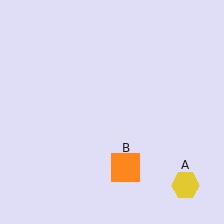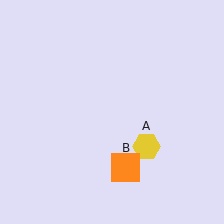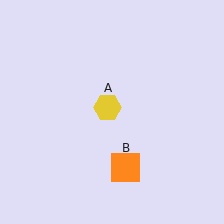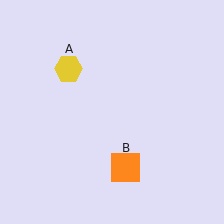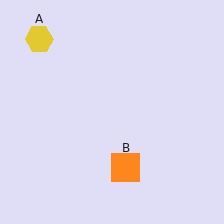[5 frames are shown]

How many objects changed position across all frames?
1 object changed position: yellow hexagon (object A).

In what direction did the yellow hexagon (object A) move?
The yellow hexagon (object A) moved up and to the left.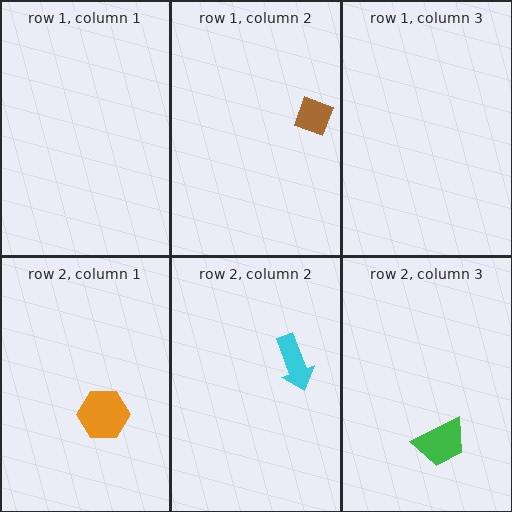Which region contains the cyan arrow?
The row 2, column 2 region.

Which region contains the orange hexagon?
The row 2, column 1 region.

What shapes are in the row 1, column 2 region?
The brown diamond.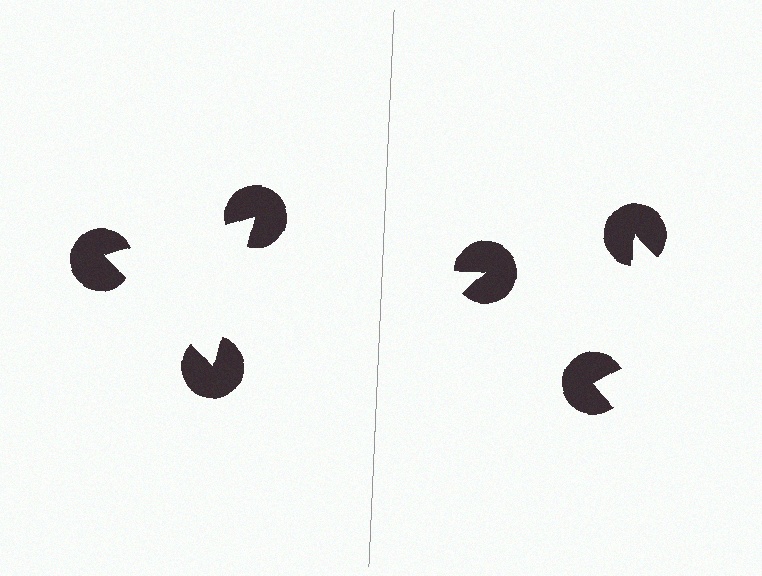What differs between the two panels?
The pac-man discs are positioned identically on both sides; only the wedge orientations differ. On the left they align to a triangle; on the right they are misaligned.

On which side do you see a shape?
An illusory triangle appears on the left side. On the right side the wedge cuts are rotated, so no coherent shape forms.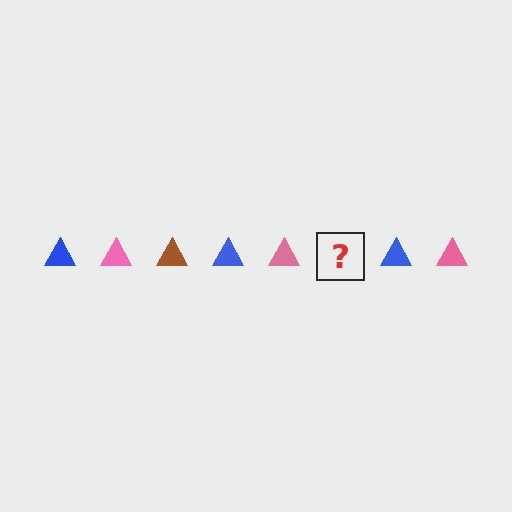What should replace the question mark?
The question mark should be replaced with a brown triangle.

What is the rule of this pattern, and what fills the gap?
The rule is that the pattern cycles through blue, pink, brown triangles. The gap should be filled with a brown triangle.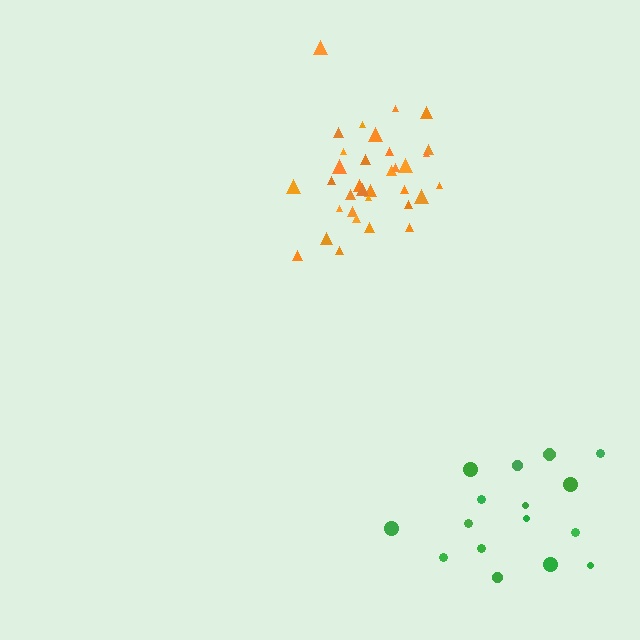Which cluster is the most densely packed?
Orange.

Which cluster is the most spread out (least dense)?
Green.